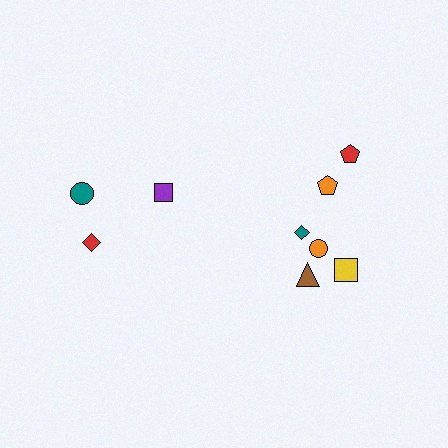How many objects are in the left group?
There are 3 objects.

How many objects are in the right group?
There are 6 objects.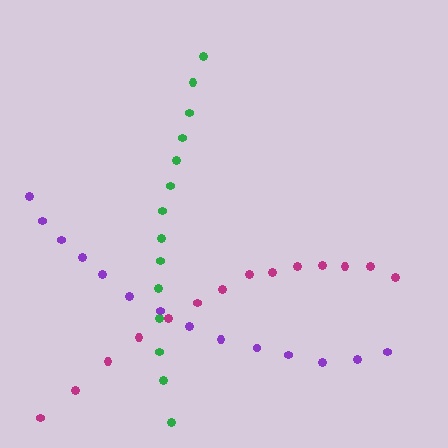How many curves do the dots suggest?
There are 3 distinct paths.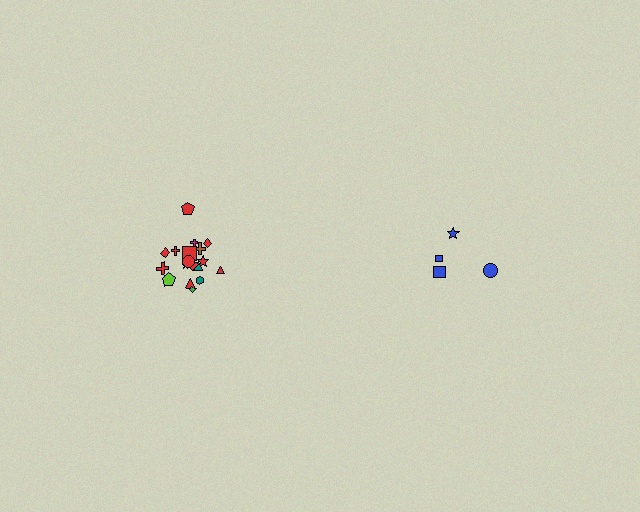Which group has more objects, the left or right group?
The left group.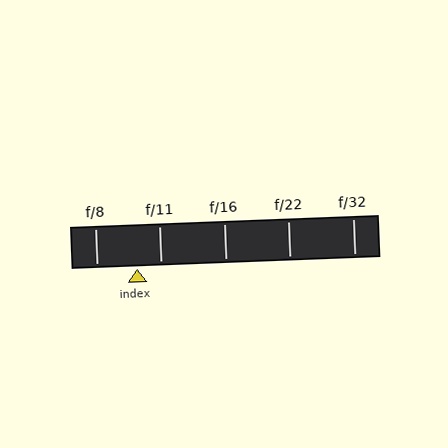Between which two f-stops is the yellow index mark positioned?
The index mark is between f/8 and f/11.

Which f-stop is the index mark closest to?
The index mark is closest to f/11.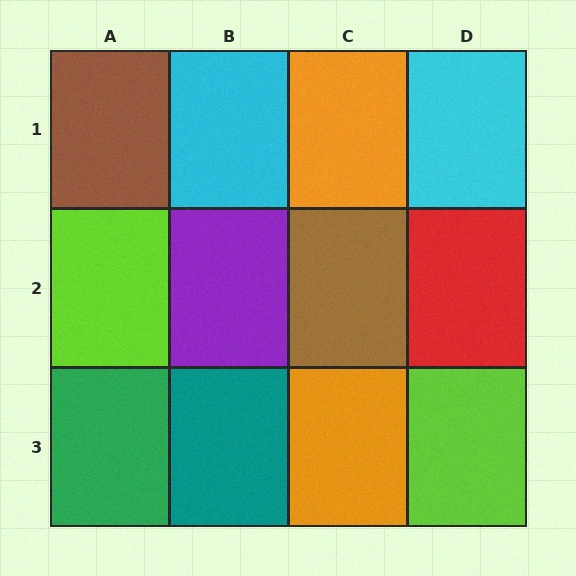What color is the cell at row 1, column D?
Cyan.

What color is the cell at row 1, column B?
Cyan.